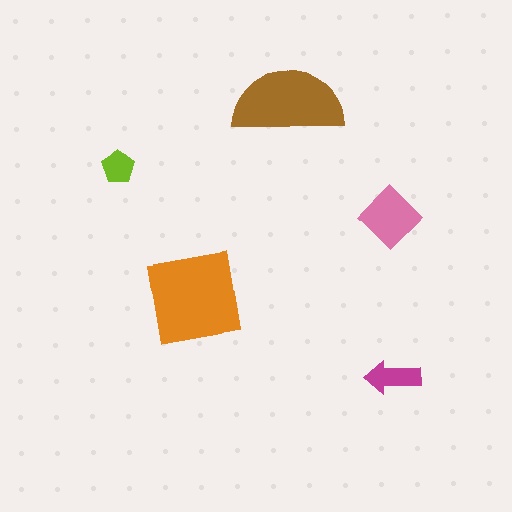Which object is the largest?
The orange square.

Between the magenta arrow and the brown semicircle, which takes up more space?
The brown semicircle.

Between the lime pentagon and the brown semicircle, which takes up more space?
The brown semicircle.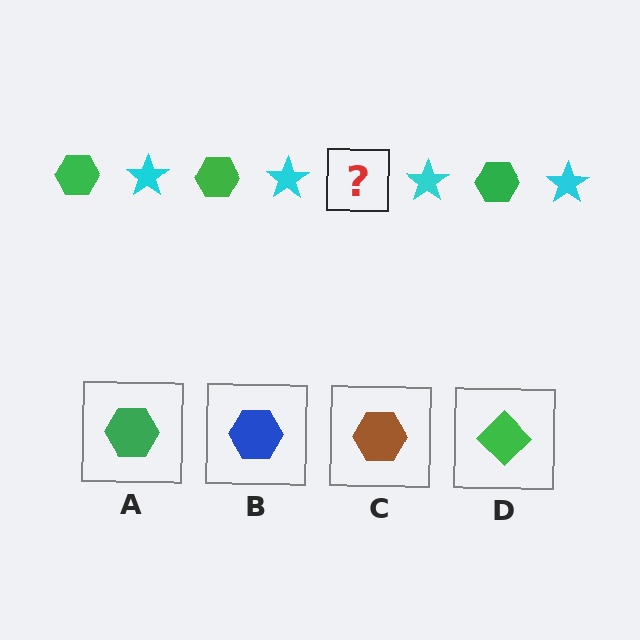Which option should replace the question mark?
Option A.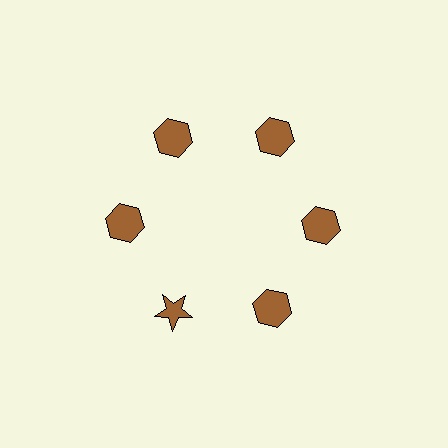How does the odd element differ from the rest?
It has a different shape: star instead of hexagon.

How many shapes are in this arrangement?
There are 6 shapes arranged in a ring pattern.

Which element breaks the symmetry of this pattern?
The brown star at roughly the 7 o'clock position breaks the symmetry. All other shapes are brown hexagons.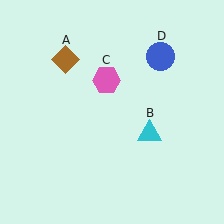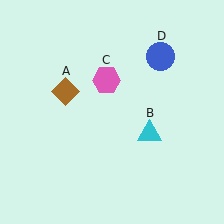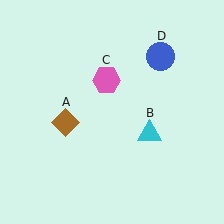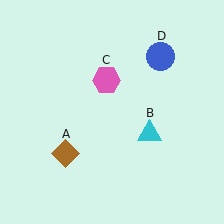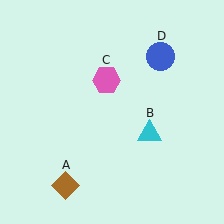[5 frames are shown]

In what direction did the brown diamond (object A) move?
The brown diamond (object A) moved down.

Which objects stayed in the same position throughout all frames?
Cyan triangle (object B) and pink hexagon (object C) and blue circle (object D) remained stationary.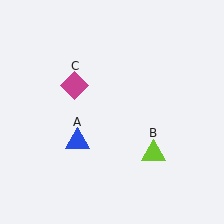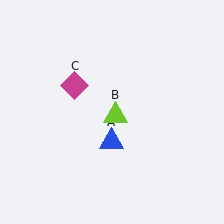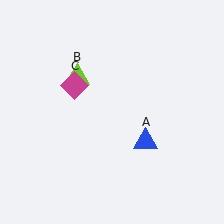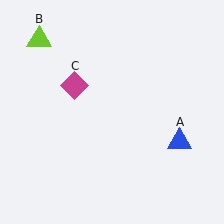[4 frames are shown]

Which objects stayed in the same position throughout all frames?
Magenta diamond (object C) remained stationary.